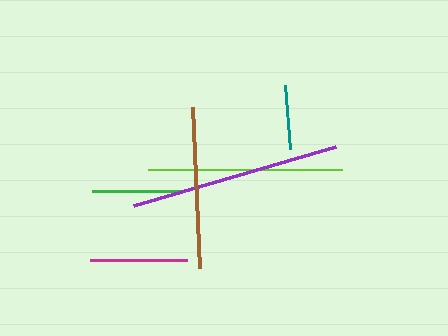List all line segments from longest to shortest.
From longest to shortest: purple, lime, brown, magenta, green, teal.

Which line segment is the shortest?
The teal line is the shortest at approximately 64 pixels.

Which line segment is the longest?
The purple line is the longest at approximately 211 pixels.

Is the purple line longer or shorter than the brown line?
The purple line is longer than the brown line.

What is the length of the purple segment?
The purple segment is approximately 211 pixels long.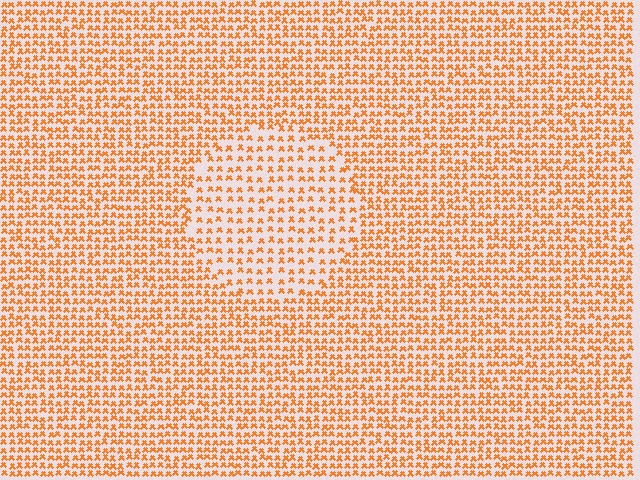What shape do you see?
I see a circle.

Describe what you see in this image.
The image contains small orange elements arranged at two different densities. A circle-shaped region is visible where the elements are less densely packed than the surrounding area.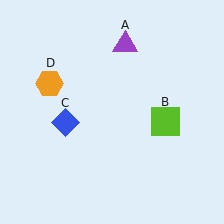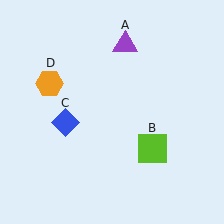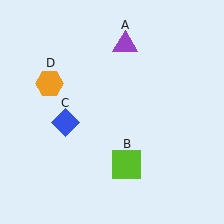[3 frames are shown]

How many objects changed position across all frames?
1 object changed position: lime square (object B).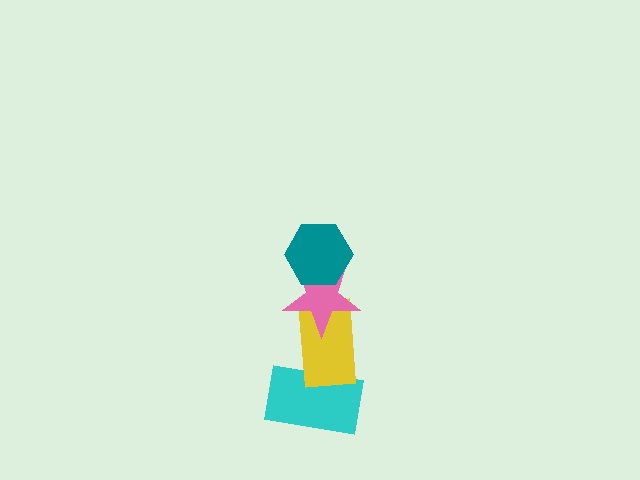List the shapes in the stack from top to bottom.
From top to bottom: the teal hexagon, the pink star, the yellow rectangle, the cyan rectangle.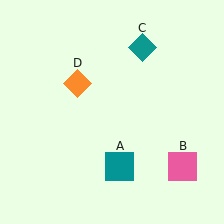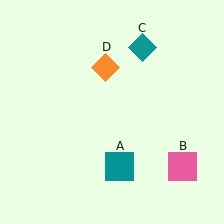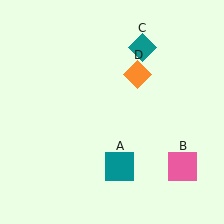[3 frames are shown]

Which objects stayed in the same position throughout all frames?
Teal square (object A) and pink square (object B) and teal diamond (object C) remained stationary.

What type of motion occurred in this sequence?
The orange diamond (object D) rotated clockwise around the center of the scene.